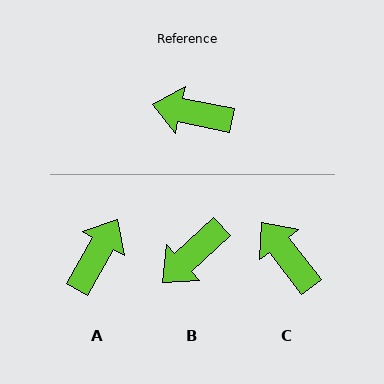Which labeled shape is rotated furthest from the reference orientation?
A, about 108 degrees away.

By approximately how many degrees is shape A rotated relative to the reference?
Approximately 108 degrees clockwise.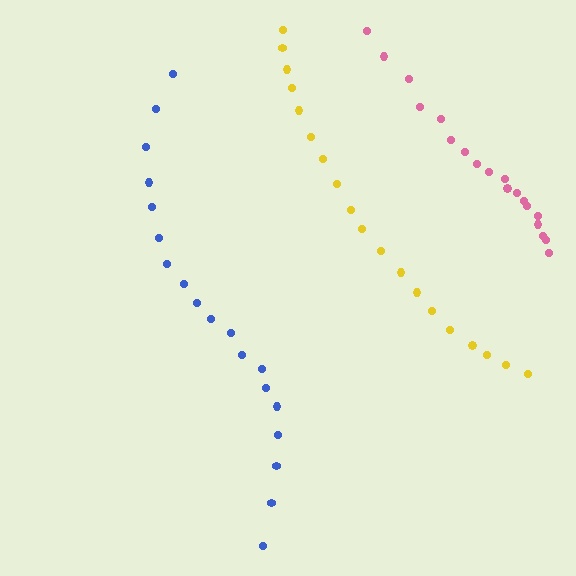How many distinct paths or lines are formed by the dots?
There are 3 distinct paths.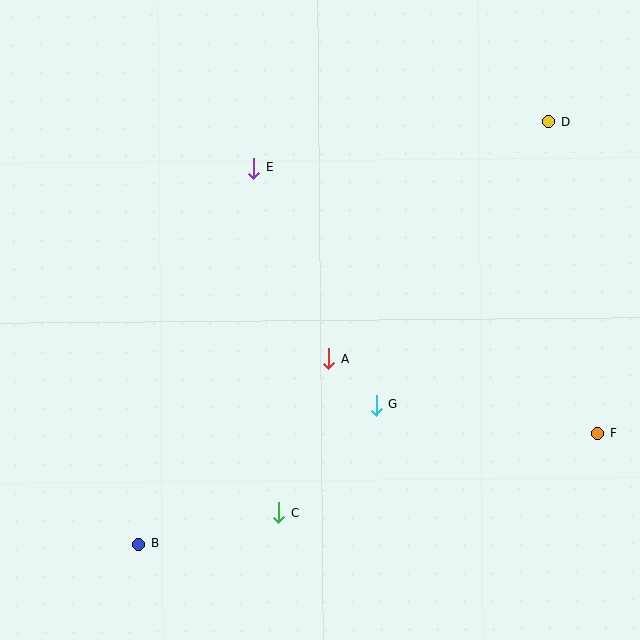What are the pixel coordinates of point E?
Point E is at (253, 168).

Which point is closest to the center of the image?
Point A at (329, 359) is closest to the center.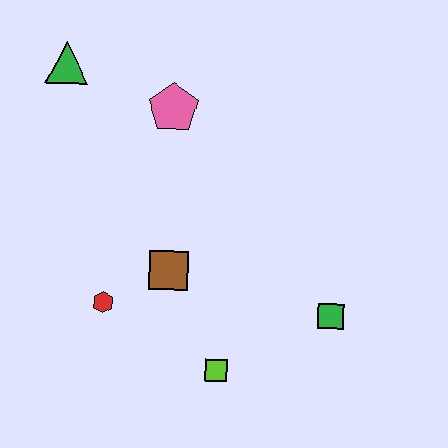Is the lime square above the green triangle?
No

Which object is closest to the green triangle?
The pink pentagon is closest to the green triangle.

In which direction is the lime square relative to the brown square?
The lime square is below the brown square.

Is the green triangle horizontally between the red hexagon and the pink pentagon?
No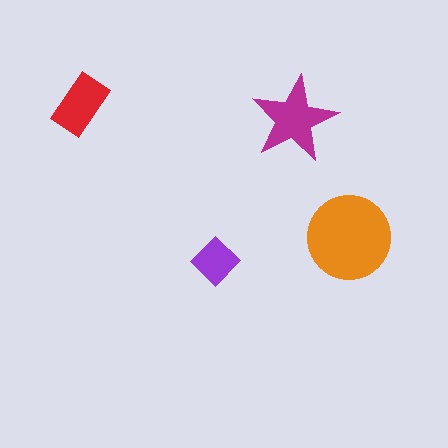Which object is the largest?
The orange circle.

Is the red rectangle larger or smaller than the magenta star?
Smaller.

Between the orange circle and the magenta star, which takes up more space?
The orange circle.